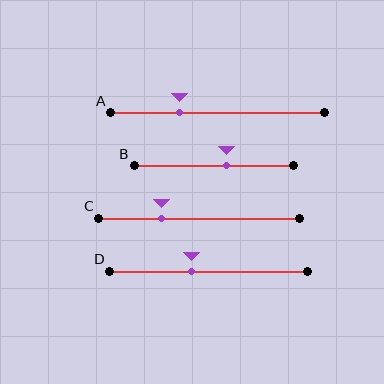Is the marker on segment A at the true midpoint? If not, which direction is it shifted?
No, the marker on segment A is shifted to the left by about 18% of the segment length.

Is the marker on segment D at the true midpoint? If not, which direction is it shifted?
No, the marker on segment D is shifted to the left by about 8% of the segment length.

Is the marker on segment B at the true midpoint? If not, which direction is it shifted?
No, the marker on segment B is shifted to the right by about 8% of the segment length.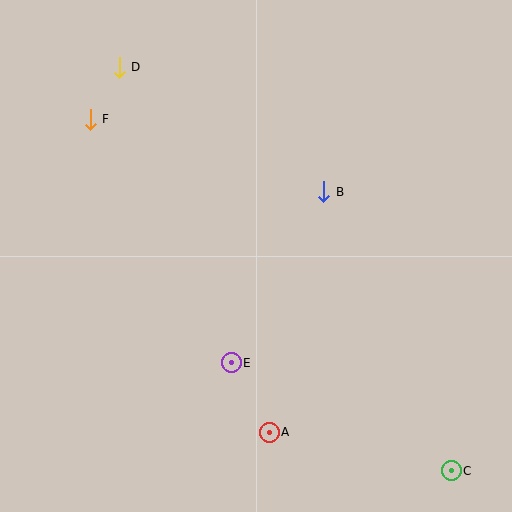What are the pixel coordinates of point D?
Point D is at (119, 67).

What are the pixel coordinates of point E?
Point E is at (231, 363).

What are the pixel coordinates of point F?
Point F is at (90, 119).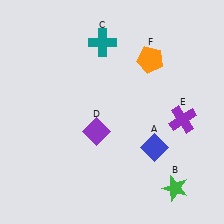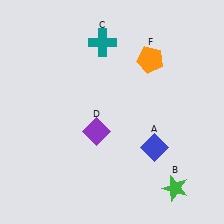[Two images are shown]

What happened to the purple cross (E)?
The purple cross (E) was removed in Image 2. It was in the bottom-right area of Image 1.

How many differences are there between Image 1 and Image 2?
There is 1 difference between the two images.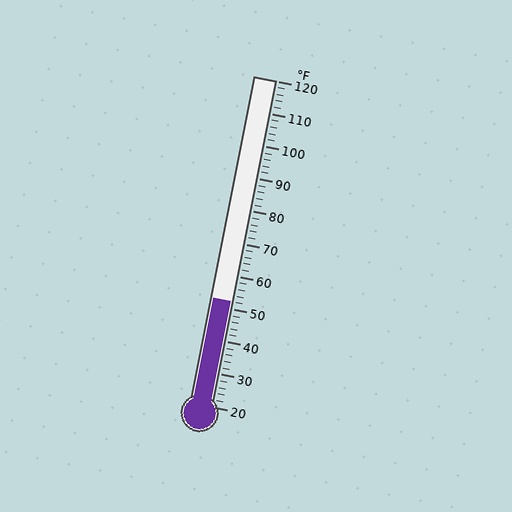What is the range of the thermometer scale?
The thermometer scale ranges from 20°F to 120°F.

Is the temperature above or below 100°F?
The temperature is below 100°F.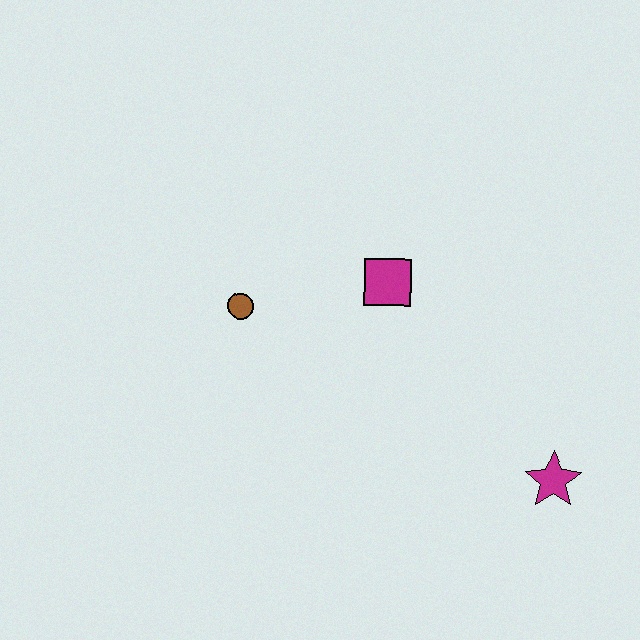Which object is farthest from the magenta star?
The brown circle is farthest from the magenta star.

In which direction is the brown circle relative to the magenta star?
The brown circle is to the left of the magenta star.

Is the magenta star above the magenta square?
No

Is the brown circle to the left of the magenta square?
Yes